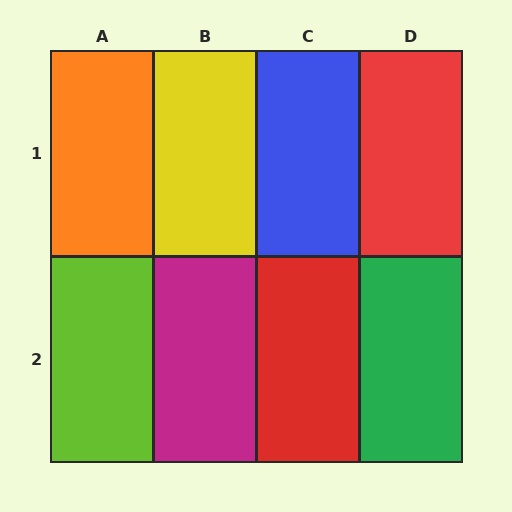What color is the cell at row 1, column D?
Red.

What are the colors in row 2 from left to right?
Lime, magenta, red, green.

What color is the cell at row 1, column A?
Orange.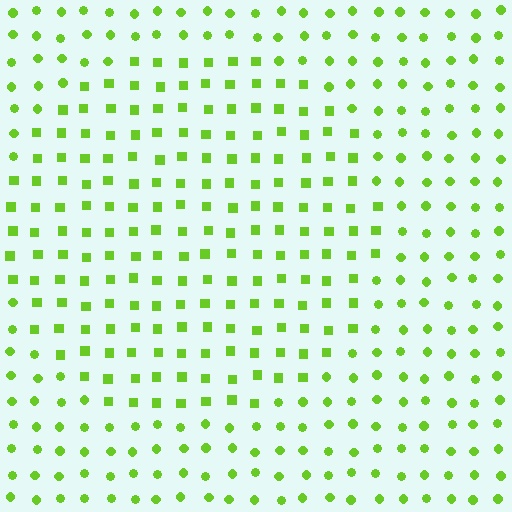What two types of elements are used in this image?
The image uses squares inside the circle region and circles outside it.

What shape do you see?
I see a circle.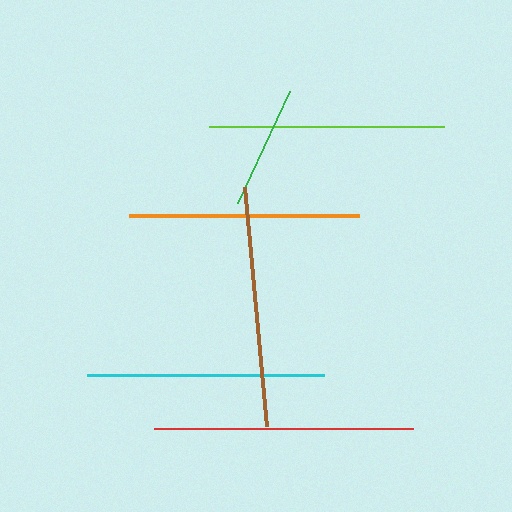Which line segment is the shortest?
The green line is the shortest at approximately 124 pixels.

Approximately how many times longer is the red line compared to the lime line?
The red line is approximately 1.1 times the length of the lime line.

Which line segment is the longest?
The red line is the longest at approximately 259 pixels.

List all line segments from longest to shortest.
From longest to shortest: red, brown, cyan, lime, orange, green.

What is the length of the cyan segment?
The cyan segment is approximately 238 pixels long.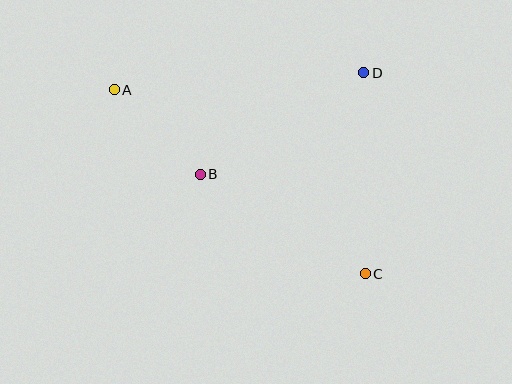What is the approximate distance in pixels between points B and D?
The distance between B and D is approximately 192 pixels.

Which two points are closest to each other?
Points A and B are closest to each other.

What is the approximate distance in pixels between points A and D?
The distance between A and D is approximately 250 pixels.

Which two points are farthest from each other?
Points A and C are farthest from each other.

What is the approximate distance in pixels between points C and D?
The distance between C and D is approximately 201 pixels.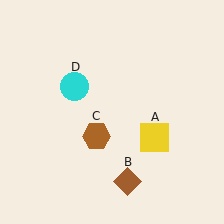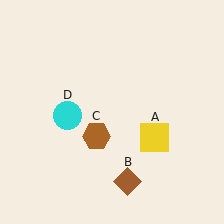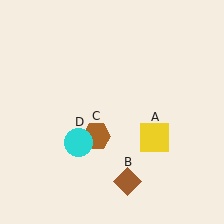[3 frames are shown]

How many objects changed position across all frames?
1 object changed position: cyan circle (object D).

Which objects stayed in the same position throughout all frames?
Yellow square (object A) and brown diamond (object B) and brown hexagon (object C) remained stationary.